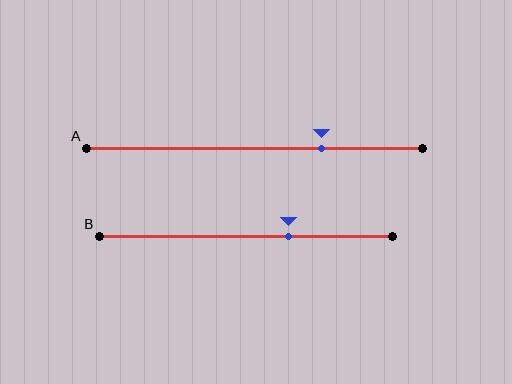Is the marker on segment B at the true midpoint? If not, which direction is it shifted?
No, the marker on segment B is shifted to the right by about 15% of the segment length.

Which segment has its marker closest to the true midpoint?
Segment B has its marker closest to the true midpoint.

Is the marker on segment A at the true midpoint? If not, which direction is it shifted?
No, the marker on segment A is shifted to the right by about 20% of the segment length.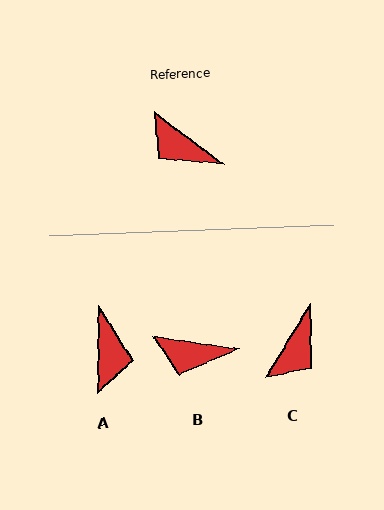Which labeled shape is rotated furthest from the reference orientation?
A, about 127 degrees away.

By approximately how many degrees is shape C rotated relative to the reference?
Approximately 95 degrees counter-clockwise.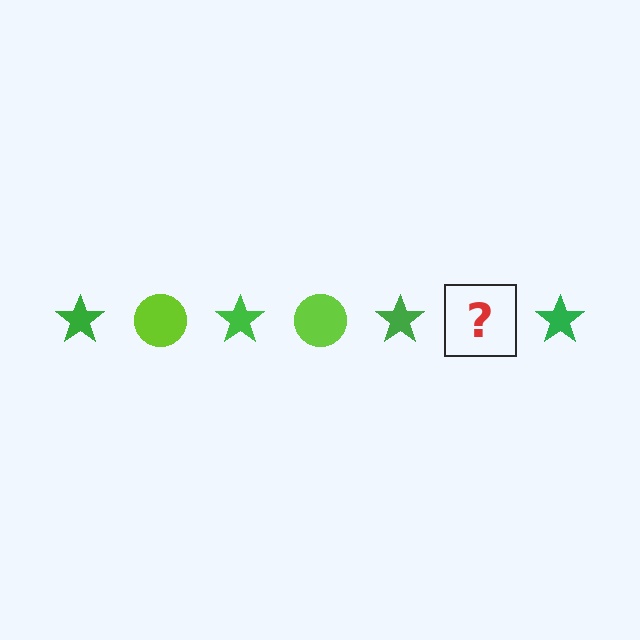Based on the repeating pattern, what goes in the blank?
The blank should be a lime circle.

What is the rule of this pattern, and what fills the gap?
The rule is that the pattern alternates between green star and lime circle. The gap should be filled with a lime circle.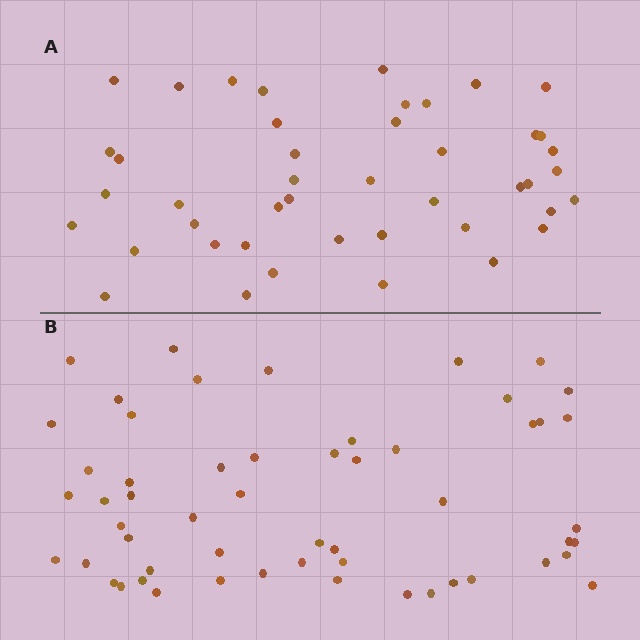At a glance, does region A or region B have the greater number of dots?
Region B (the bottom region) has more dots.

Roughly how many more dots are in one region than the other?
Region B has roughly 12 or so more dots than region A.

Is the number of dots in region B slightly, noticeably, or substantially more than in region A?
Region B has noticeably more, but not dramatically so. The ratio is roughly 1.2 to 1.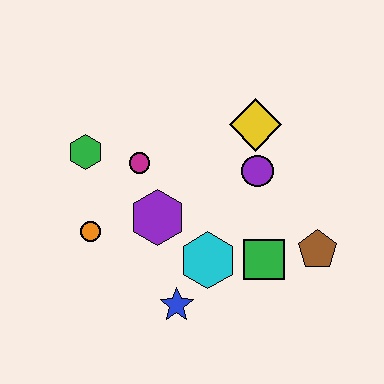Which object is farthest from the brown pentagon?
The green hexagon is farthest from the brown pentagon.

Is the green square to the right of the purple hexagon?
Yes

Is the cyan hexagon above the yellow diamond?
No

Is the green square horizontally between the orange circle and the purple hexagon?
No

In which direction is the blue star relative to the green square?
The blue star is to the left of the green square.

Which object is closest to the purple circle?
The yellow diamond is closest to the purple circle.